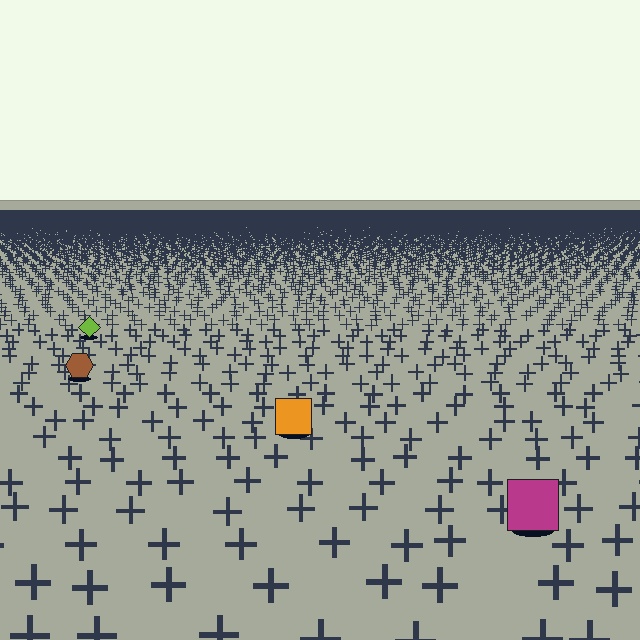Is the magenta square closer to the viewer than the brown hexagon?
Yes. The magenta square is closer — you can tell from the texture gradient: the ground texture is coarser near it.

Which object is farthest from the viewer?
The lime diamond is farthest from the viewer. It appears smaller and the ground texture around it is denser.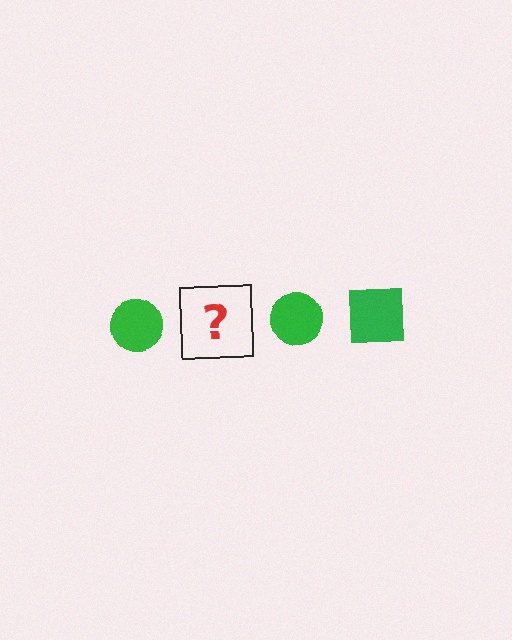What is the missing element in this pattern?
The missing element is a green square.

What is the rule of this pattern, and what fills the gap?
The rule is that the pattern cycles through circle, square shapes in green. The gap should be filled with a green square.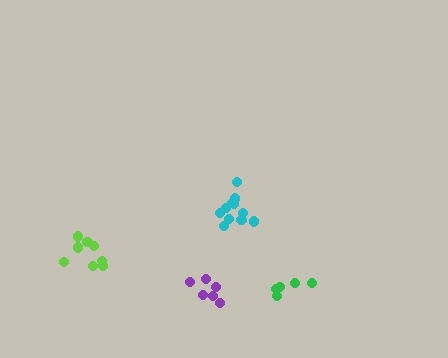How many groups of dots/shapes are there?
There are 4 groups.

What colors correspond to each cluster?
The clusters are colored: cyan, green, lime, purple.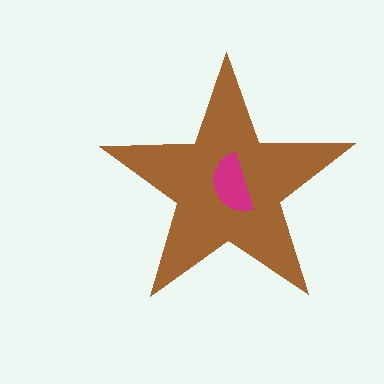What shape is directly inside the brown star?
The magenta semicircle.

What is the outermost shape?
The brown star.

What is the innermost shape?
The magenta semicircle.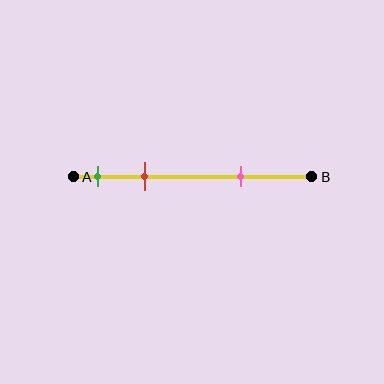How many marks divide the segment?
There are 3 marks dividing the segment.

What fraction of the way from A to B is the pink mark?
The pink mark is approximately 70% (0.7) of the way from A to B.